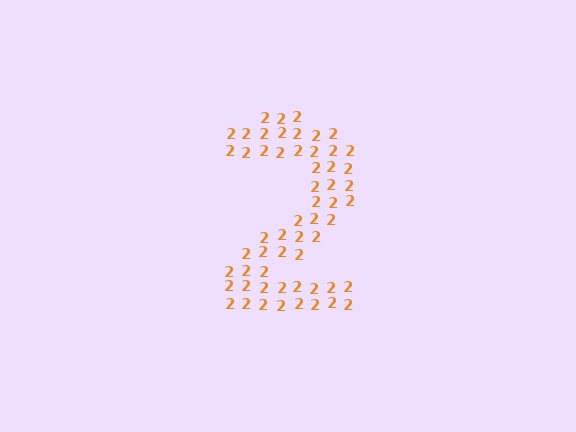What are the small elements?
The small elements are digit 2's.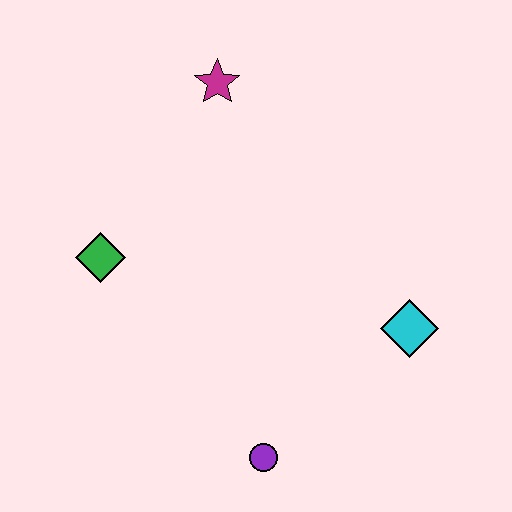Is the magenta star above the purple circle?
Yes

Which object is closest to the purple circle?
The cyan diamond is closest to the purple circle.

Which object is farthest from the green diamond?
The cyan diamond is farthest from the green diamond.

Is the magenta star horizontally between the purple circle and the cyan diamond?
No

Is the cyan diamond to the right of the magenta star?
Yes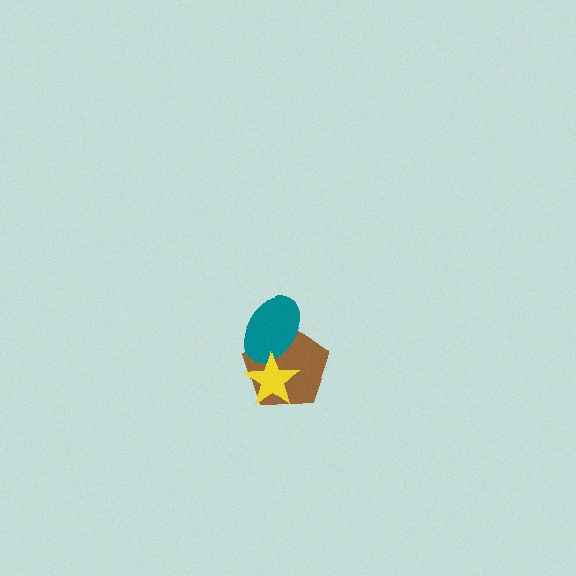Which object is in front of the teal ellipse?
The yellow star is in front of the teal ellipse.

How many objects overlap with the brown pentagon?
2 objects overlap with the brown pentagon.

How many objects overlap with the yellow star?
2 objects overlap with the yellow star.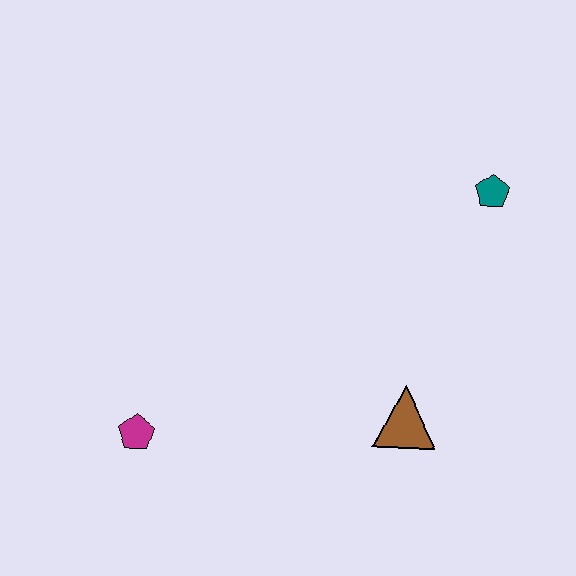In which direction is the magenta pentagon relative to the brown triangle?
The magenta pentagon is to the left of the brown triangle.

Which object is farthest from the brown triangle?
The magenta pentagon is farthest from the brown triangle.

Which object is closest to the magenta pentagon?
The brown triangle is closest to the magenta pentagon.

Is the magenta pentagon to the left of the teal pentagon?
Yes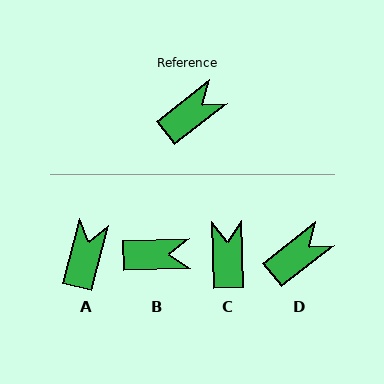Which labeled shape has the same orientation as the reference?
D.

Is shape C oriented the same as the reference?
No, it is off by about 54 degrees.